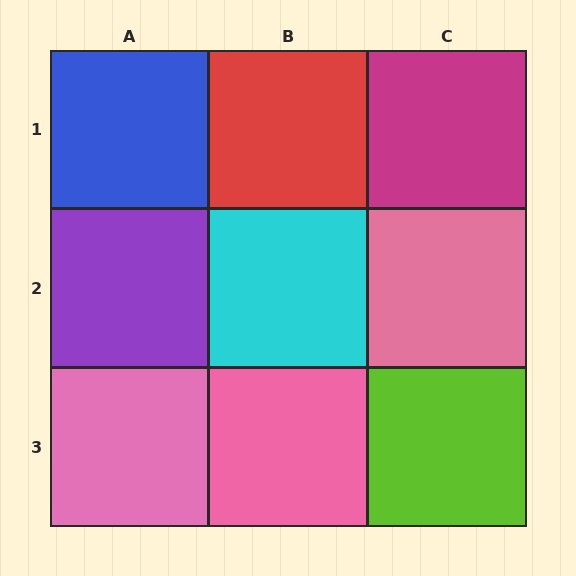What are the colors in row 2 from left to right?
Purple, cyan, pink.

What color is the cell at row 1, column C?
Magenta.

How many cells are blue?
1 cell is blue.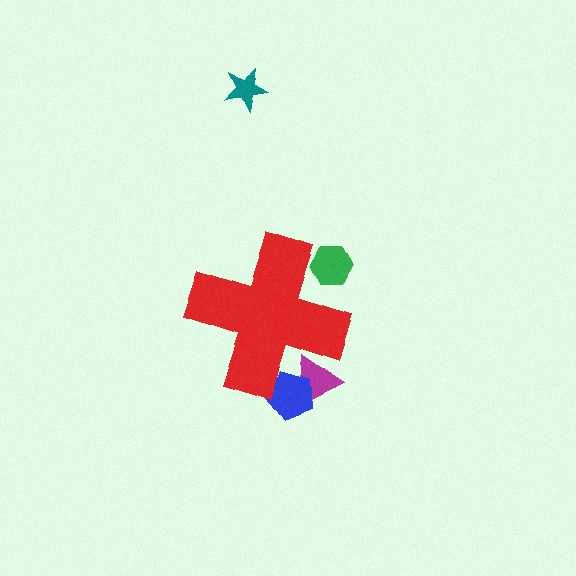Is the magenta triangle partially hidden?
Yes, the magenta triangle is partially hidden behind the red cross.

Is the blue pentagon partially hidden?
Yes, the blue pentagon is partially hidden behind the red cross.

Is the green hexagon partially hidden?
Yes, the green hexagon is partially hidden behind the red cross.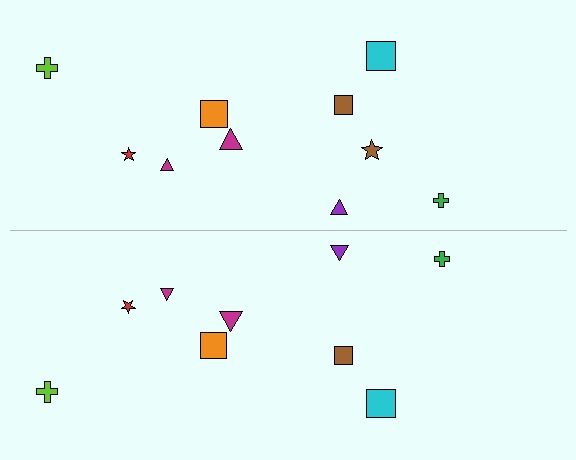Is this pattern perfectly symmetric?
No, the pattern is not perfectly symmetric. A brown star is missing from the bottom side.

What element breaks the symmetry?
A brown star is missing from the bottom side.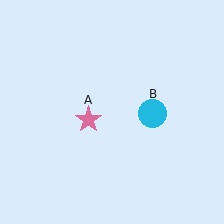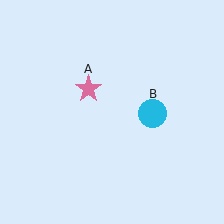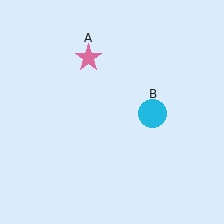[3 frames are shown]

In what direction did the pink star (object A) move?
The pink star (object A) moved up.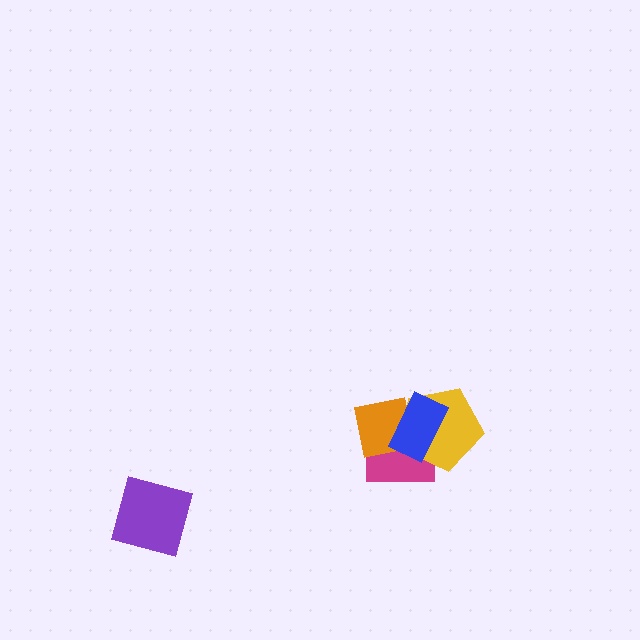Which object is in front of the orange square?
The blue rectangle is in front of the orange square.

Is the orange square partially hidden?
Yes, it is partially covered by another shape.